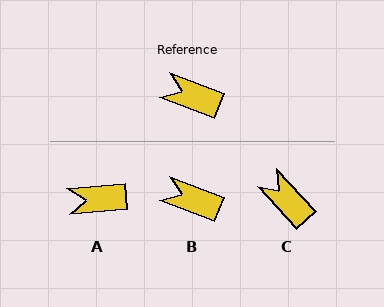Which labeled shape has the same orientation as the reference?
B.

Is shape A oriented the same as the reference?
No, it is off by about 26 degrees.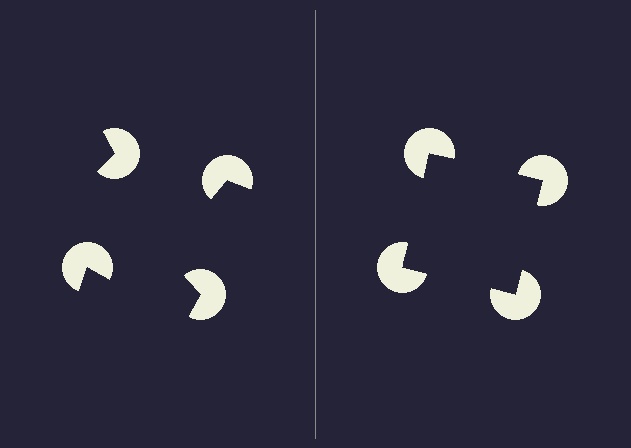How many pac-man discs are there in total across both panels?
8 — 4 on each side.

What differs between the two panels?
The pac-man discs are positioned identically on both sides; only the wedge orientations differ. On the right they align to a square; on the left they are misaligned.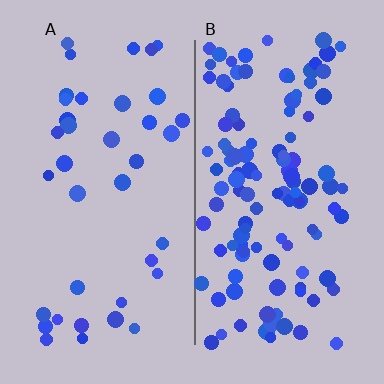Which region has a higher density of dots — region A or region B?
B (the right).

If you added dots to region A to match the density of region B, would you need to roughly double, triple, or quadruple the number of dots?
Approximately triple.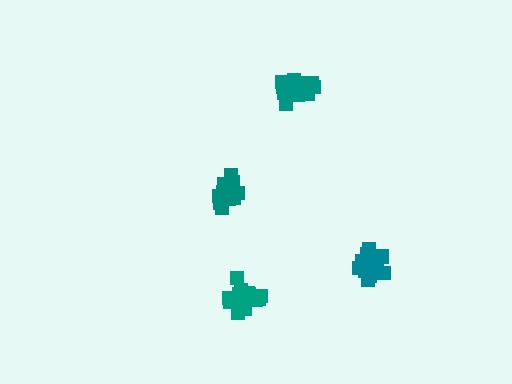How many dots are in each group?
Group 1: 18 dots, Group 2: 17 dots, Group 3: 14 dots, Group 4: 18 dots (67 total).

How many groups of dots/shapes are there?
There are 4 groups.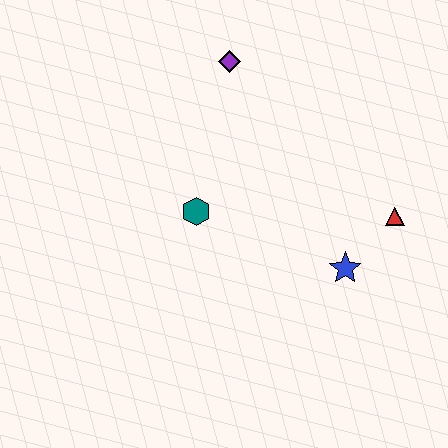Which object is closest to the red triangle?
The blue star is closest to the red triangle.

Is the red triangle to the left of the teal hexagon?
No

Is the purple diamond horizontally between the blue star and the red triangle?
No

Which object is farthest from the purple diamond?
The blue star is farthest from the purple diamond.